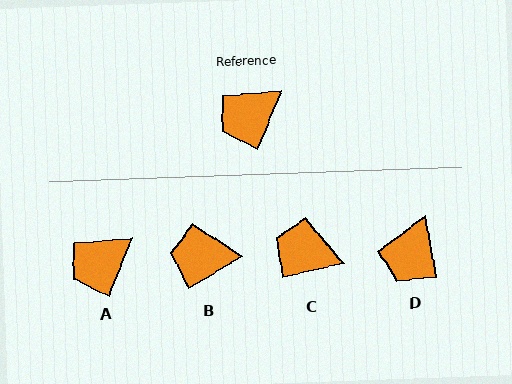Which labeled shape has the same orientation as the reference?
A.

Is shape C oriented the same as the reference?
No, it is off by about 55 degrees.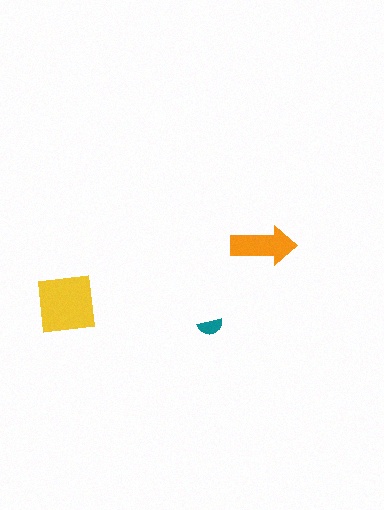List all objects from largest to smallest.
The yellow square, the orange arrow, the teal semicircle.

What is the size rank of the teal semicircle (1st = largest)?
3rd.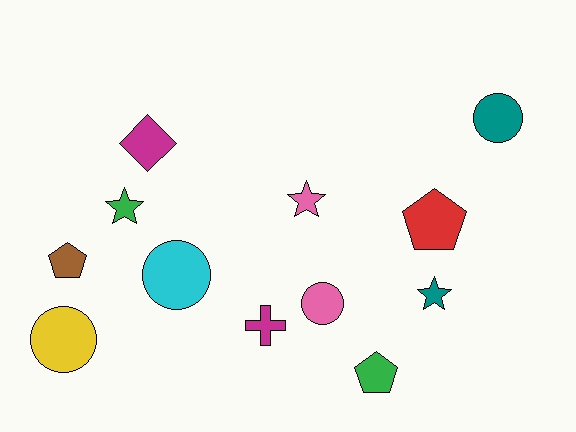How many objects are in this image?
There are 12 objects.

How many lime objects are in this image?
There are no lime objects.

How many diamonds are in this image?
There is 1 diamond.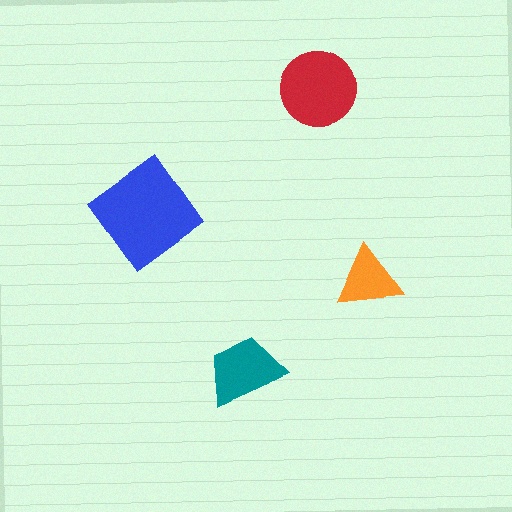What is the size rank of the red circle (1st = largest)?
2nd.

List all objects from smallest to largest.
The orange triangle, the teal trapezoid, the red circle, the blue diamond.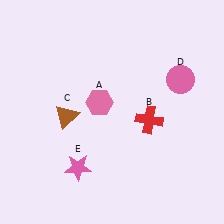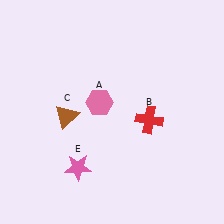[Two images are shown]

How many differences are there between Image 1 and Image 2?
There is 1 difference between the two images.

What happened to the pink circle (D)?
The pink circle (D) was removed in Image 2. It was in the top-right area of Image 1.